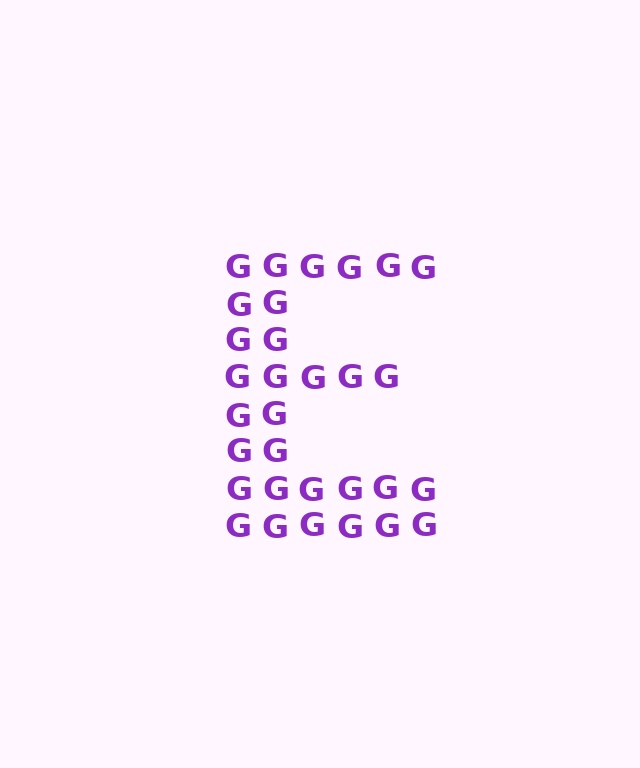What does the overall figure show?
The overall figure shows the letter E.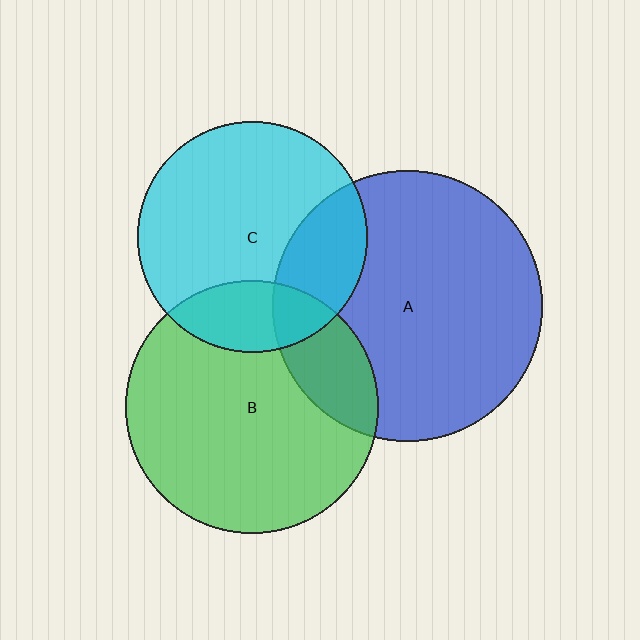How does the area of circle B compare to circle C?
Approximately 1.2 times.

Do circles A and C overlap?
Yes.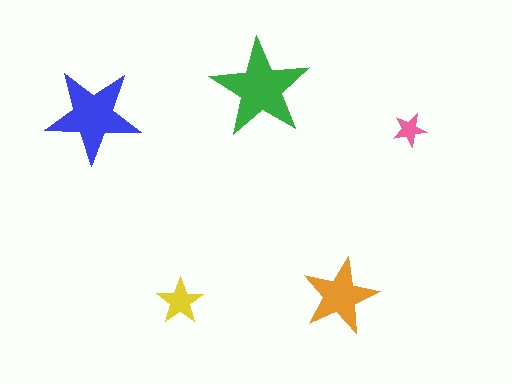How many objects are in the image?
There are 5 objects in the image.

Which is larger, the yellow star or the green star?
The green one.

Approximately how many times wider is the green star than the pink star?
About 3 times wider.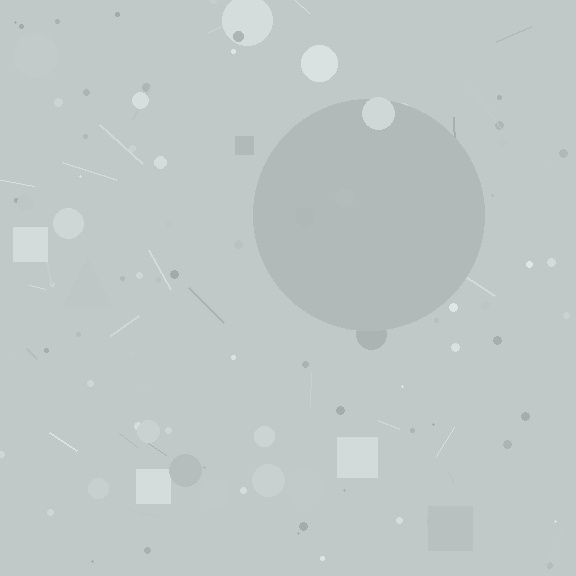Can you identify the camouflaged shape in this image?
The camouflaged shape is a circle.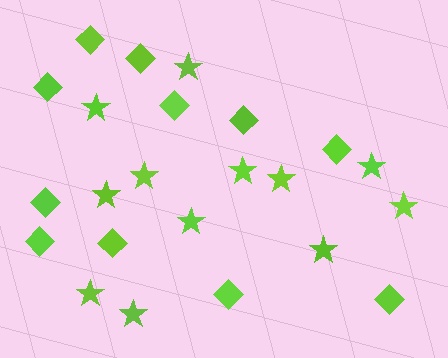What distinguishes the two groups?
There are 2 groups: one group of stars (12) and one group of diamonds (11).